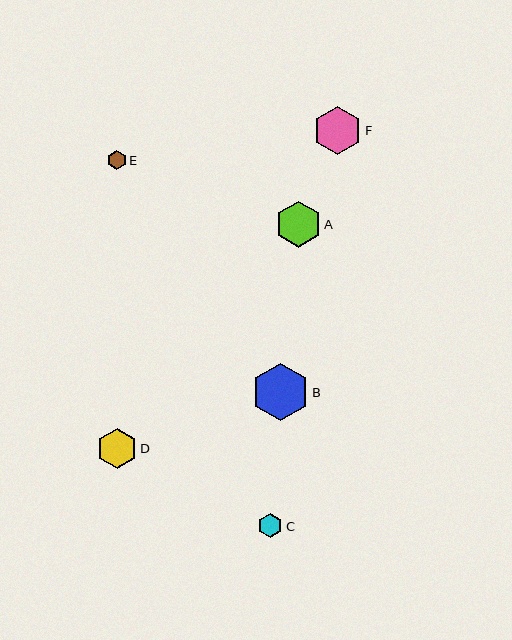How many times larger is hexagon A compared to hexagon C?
Hexagon A is approximately 1.9 times the size of hexagon C.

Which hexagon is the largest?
Hexagon B is the largest with a size of approximately 58 pixels.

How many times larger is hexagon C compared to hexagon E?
Hexagon C is approximately 1.3 times the size of hexagon E.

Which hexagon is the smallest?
Hexagon E is the smallest with a size of approximately 19 pixels.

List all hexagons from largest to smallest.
From largest to smallest: B, F, A, D, C, E.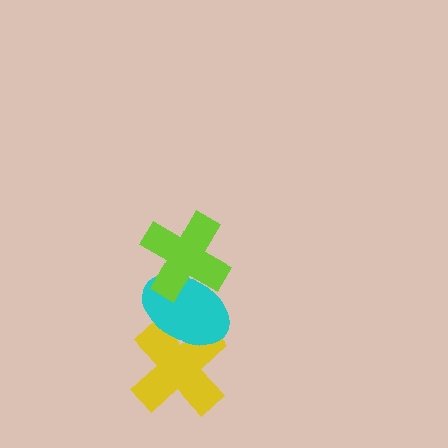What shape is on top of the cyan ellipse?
The lime cross is on top of the cyan ellipse.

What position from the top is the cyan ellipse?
The cyan ellipse is 2nd from the top.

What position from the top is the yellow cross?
The yellow cross is 3rd from the top.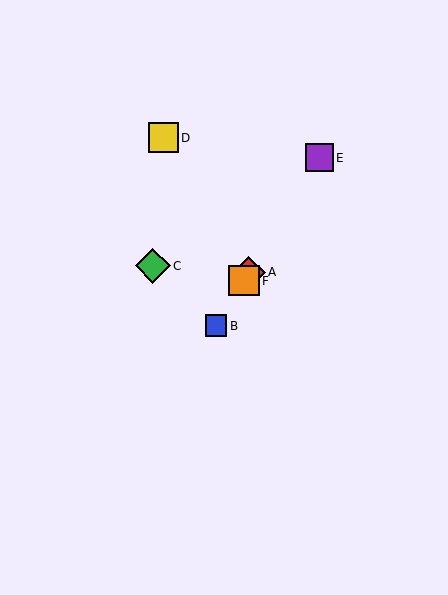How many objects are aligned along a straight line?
4 objects (A, B, E, F) are aligned along a straight line.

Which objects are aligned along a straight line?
Objects A, B, E, F are aligned along a straight line.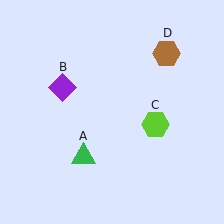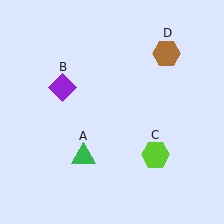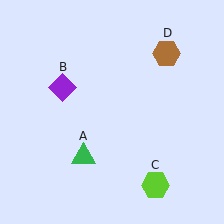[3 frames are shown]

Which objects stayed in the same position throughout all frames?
Green triangle (object A) and purple diamond (object B) and brown hexagon (object D) remained stationary.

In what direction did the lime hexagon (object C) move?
The lime hexagon (object C) moved down.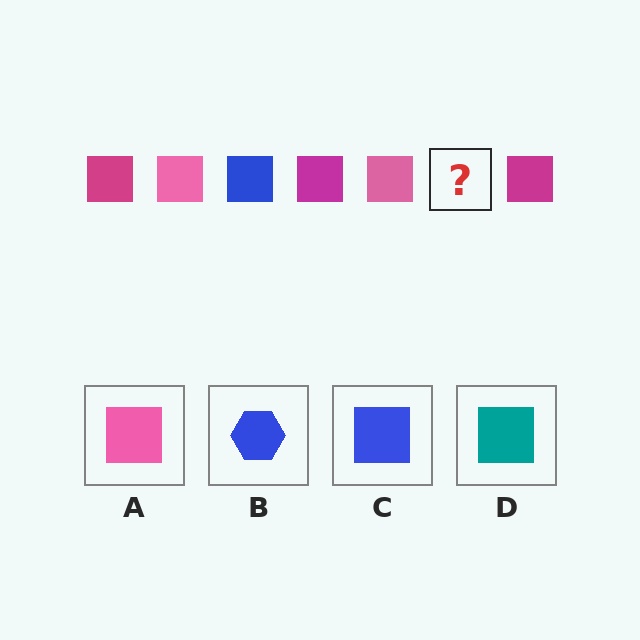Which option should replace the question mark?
Option C.